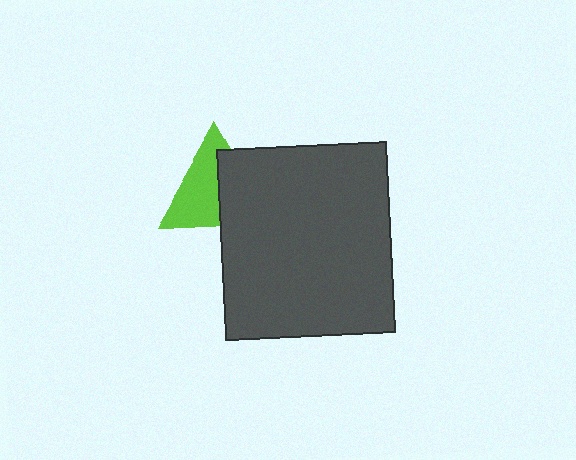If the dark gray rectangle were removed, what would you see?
You would see the complete lime triangle.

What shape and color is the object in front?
The object in front is a dark gray rectangle.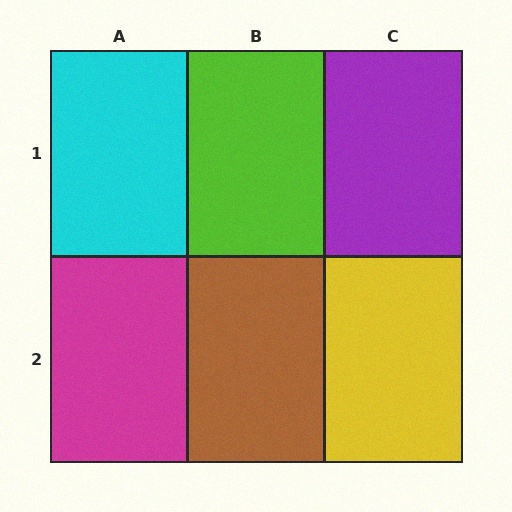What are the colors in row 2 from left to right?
Magenta, brown, yellow.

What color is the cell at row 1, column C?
Purple.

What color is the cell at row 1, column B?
Lime.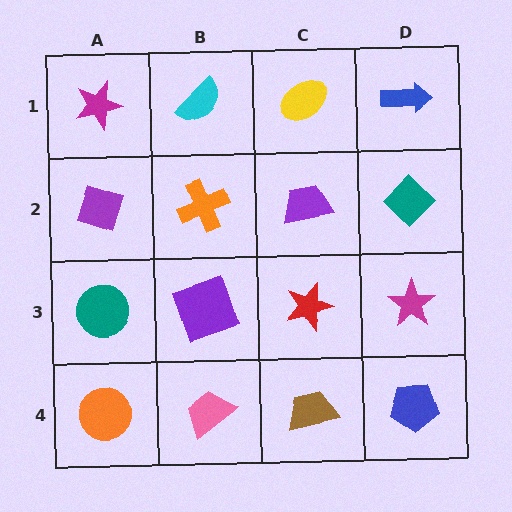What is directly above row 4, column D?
A magenta star.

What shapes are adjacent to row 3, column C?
A purple trapezoid (row 2, column C), a brown trapezoid (row 4, column C), a purple square (row 3, column B), a magenta star (row 3, column D).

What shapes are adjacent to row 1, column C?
A purple trapezoid (row 2, column C), a cyan semicircle (row 1, column B), a blue arrow (row 1, column D).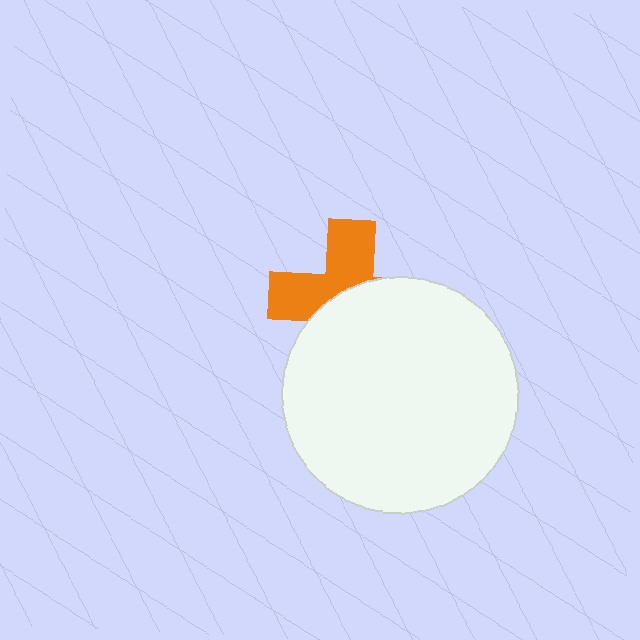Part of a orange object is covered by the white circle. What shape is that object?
It is a cross.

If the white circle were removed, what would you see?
You would see the complete orange cross.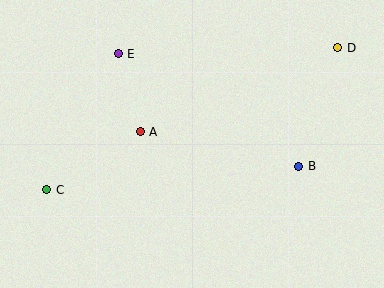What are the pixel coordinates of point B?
Point B is at (299, 166).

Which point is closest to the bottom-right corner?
Point B is closest to the bottom-right corner.